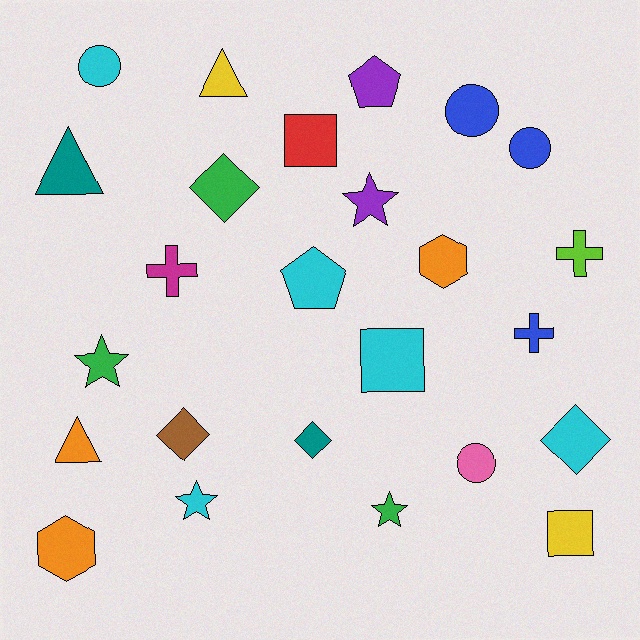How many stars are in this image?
There are 4 stars.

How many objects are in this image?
There are 25 objects.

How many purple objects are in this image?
There are 2 purple objects.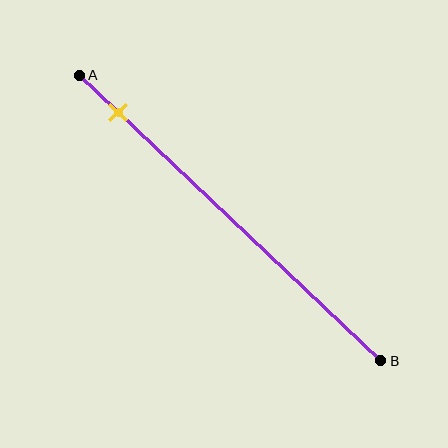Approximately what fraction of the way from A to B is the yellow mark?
The yellow mark is approximately 15% of the way from A to B.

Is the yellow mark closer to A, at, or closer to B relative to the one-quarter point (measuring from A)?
The yellow mark is closer to point A than the one-quarter point of segment AB.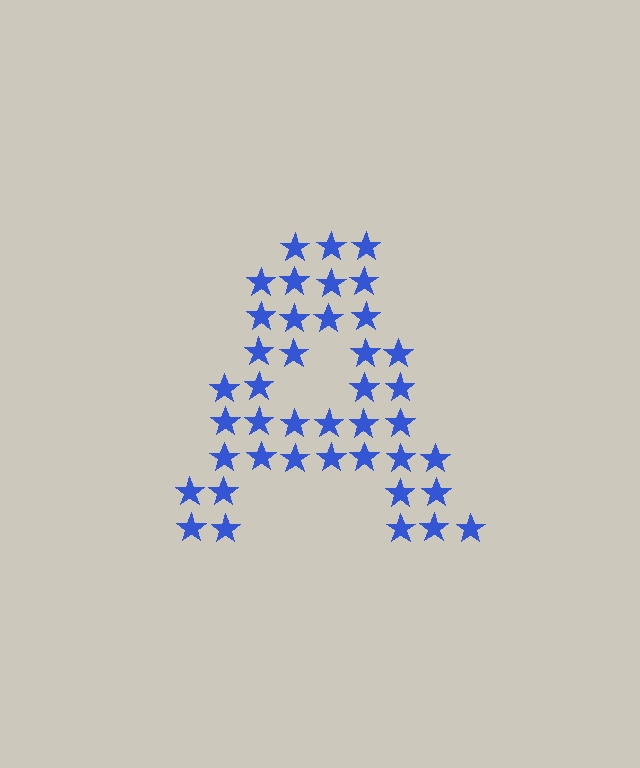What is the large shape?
The large shape is the letter A.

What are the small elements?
The small elements are stars.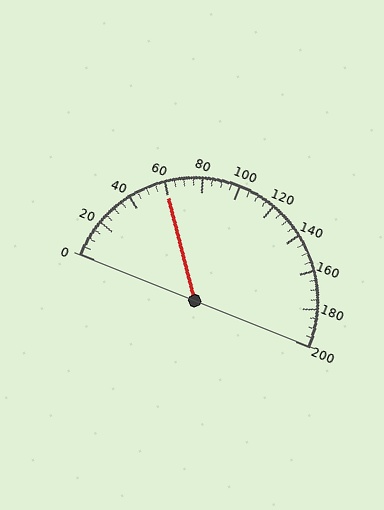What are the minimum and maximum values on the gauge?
The gauge ranges from 0 to 200.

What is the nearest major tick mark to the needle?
The nearest major tick mark is 60.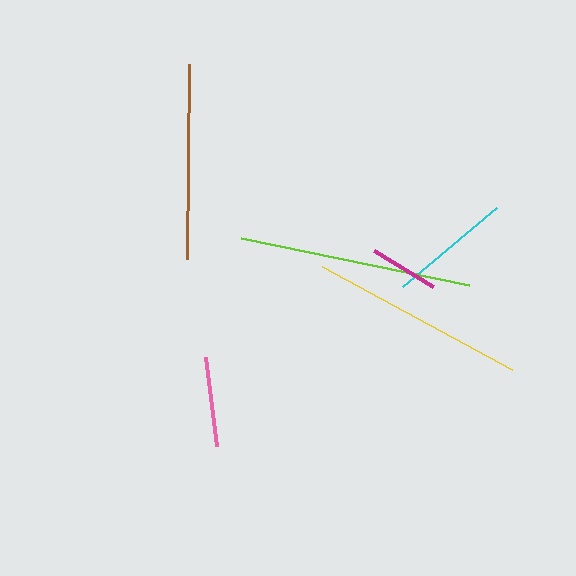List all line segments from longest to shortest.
From longest to shortest: lime, yellow, brown, cyan, pink, magenta.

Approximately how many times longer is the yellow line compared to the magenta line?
The yellow line is approximately 3.1 times the length of the magenta line.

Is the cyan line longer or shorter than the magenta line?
The cyan line is longer than the magenta line.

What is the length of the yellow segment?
The yellow segment is approximately 216 pixels long.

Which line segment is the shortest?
The magenta line is the shortest at approximately 69 pixels.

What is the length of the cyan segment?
The cyan segment is approximately 122 pixels long.